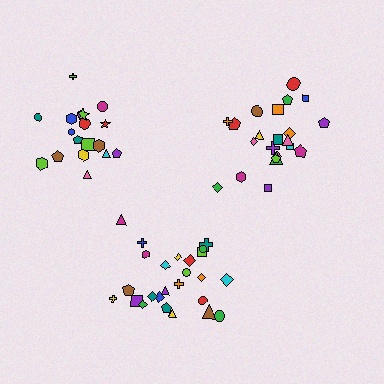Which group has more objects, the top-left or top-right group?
The top-right group.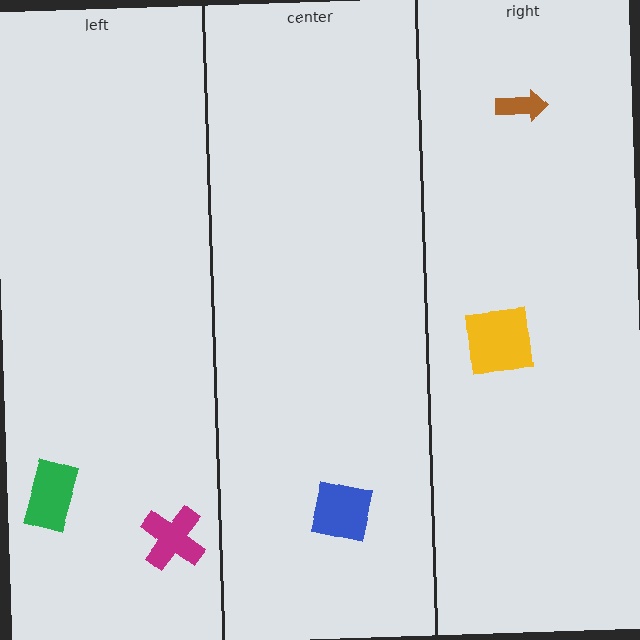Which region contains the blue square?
The center region.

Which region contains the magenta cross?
The left region.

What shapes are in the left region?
The green rectangle, the magenta cross.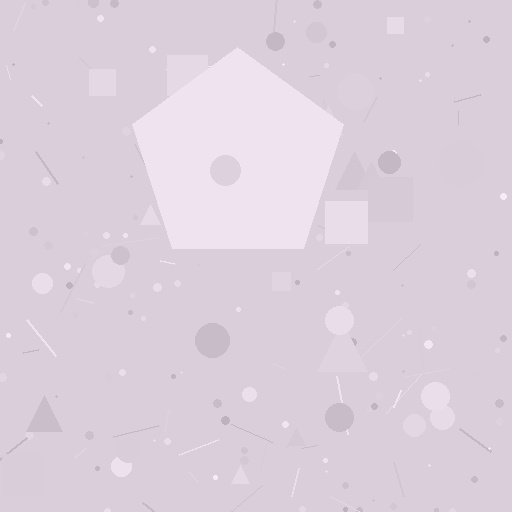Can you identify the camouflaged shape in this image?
The camouflaged shape is a pentagon.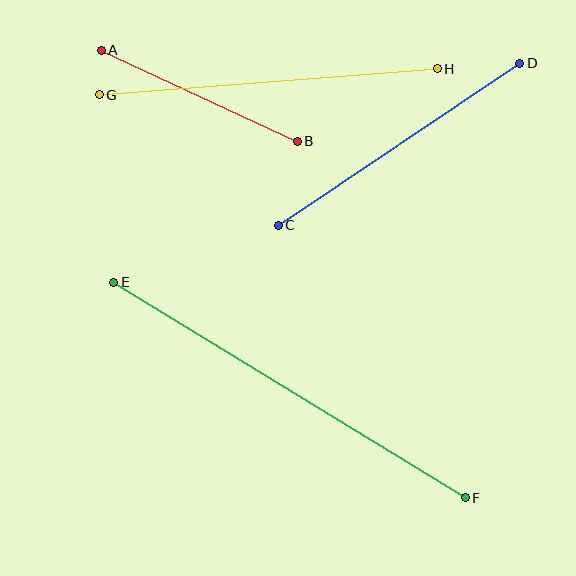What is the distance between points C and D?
The distance is approximately 291 pixels.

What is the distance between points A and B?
The distance is approximately 216 pixels.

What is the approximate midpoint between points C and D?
The midpoint is at approximately (399, 144) pixels.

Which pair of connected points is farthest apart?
Points E and F are farthest apart.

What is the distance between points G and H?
The distance is approximately 339 pixels.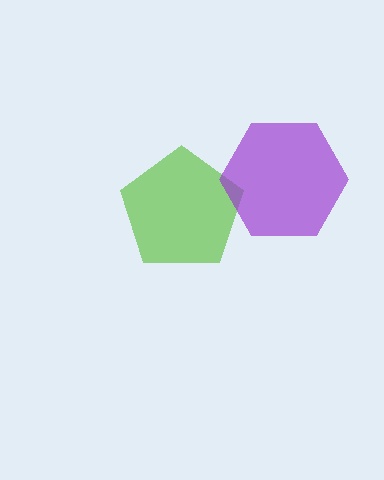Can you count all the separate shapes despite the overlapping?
Yes, there are 2 separate shapes.